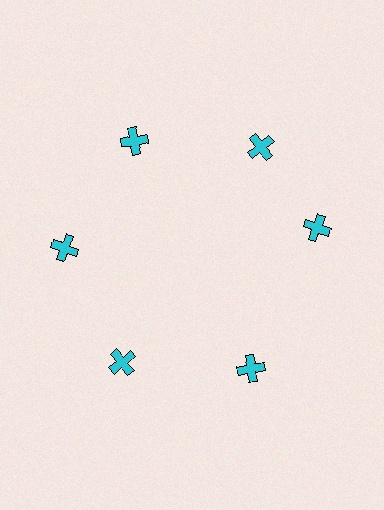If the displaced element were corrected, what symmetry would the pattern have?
It would have 6-fold rotational symmetry — the pattern would map onto itself every 60 degrees.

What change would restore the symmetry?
The symmetry would be restored by rotating it back into even spacing with its neighbors so that all 6 crosses sit at equal angles and equal distance from the center.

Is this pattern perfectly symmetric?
No. The 6 cyan crosses are arranged in a ring, but one element near the 3 o'clock position is rotated out of alignment along the ring, breaking the 6-fold rotational symmetry.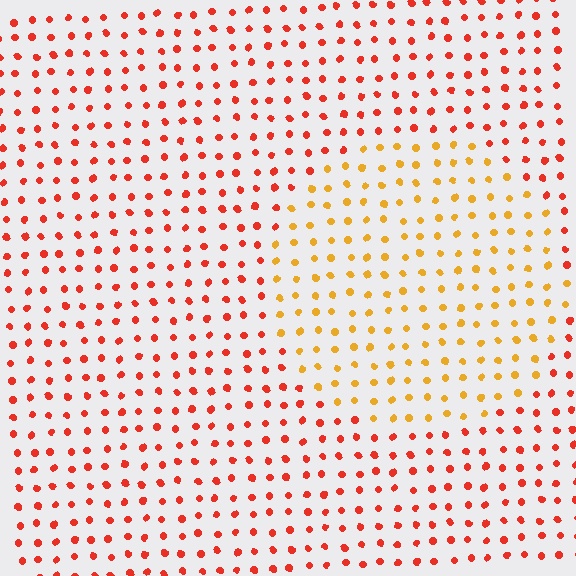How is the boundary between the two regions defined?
The boundary is defined purely by a slight shift in hue (about 38 degrees). Spacing, size, and orientation are identical on both sides.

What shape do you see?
I see a circle.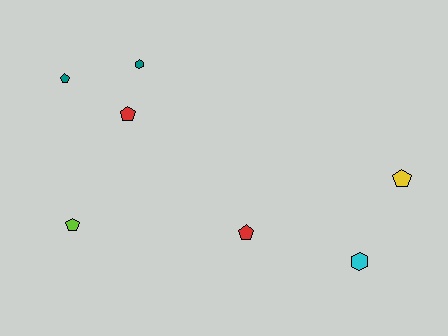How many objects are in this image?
There are 7 objects.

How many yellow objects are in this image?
There is 1 yellow object.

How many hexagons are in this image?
There are 2 hexagons.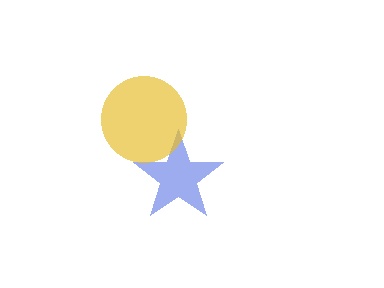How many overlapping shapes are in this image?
There are 2 overlapping shapes in the image.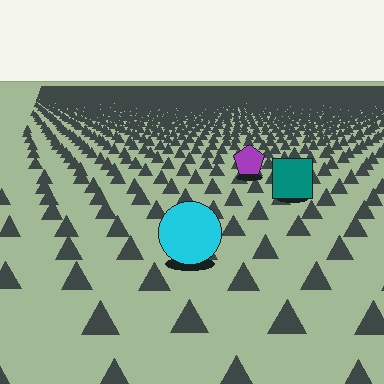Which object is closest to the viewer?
The cyan circle is closest. The texture marks near it are larger and more spread out.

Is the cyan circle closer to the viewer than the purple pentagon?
Yes. The cyan circle is closer — you can tell from the texture gradient: the ground texture is coarser near it.